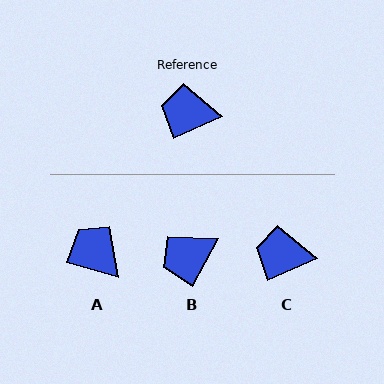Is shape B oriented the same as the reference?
No, it is off by about 37 degrees.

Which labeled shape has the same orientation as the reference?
C.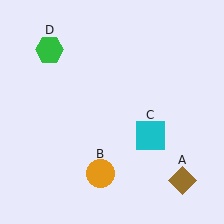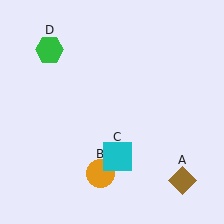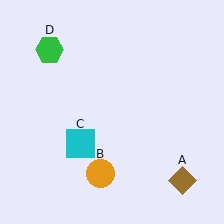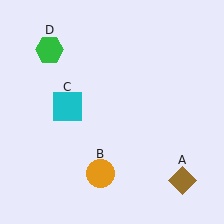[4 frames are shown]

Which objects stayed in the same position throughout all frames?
Brown diamond (object A) and orange circle (object B) and green hexagon (object D) remained stationary.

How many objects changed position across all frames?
1 object changed position: cyan square (object C).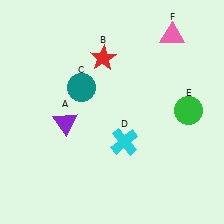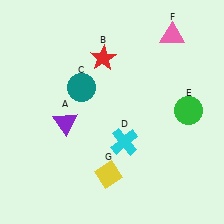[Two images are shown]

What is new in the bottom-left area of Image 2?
A yellow diamond (G) was added in the bottom-left area of Image 2.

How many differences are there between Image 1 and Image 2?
There is 1 difference between the two images.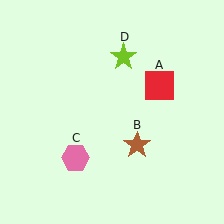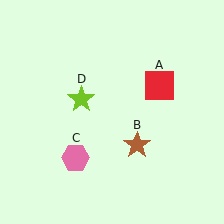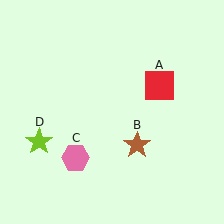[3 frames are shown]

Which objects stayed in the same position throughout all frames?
Red square (object A) and brown star (object B) and pink hexagon (object C) remained stationary.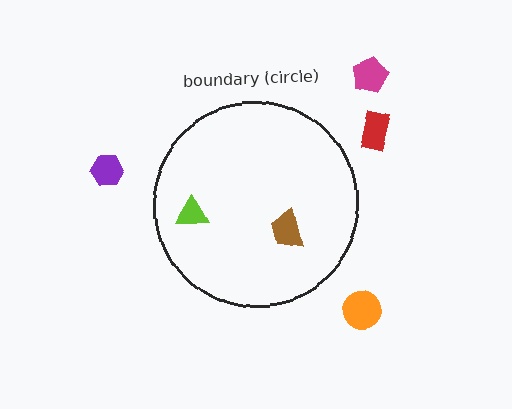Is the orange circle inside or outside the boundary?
Outside.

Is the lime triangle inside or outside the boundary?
Inside.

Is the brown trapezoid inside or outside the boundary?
Inside.